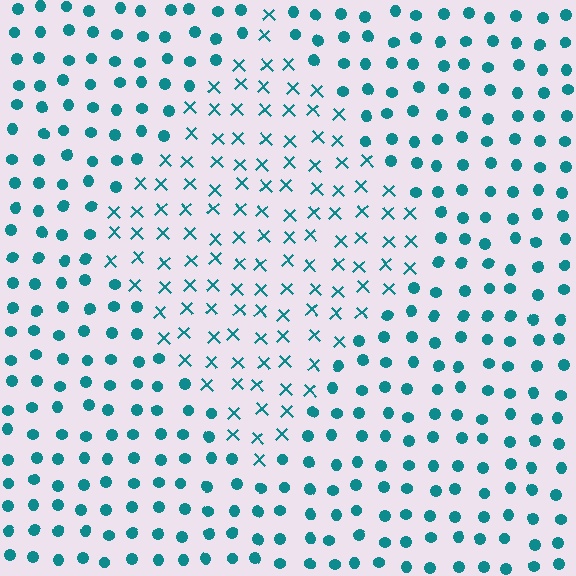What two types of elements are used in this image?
The image uses X marks inside the diamond region and circles outside it.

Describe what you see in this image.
The image is filled with small teal elements arranged in a uniform grid. A diamond-shaped region contains X marks, while the surrounding area contains circles. The boundary is defined purely by the change in element shape.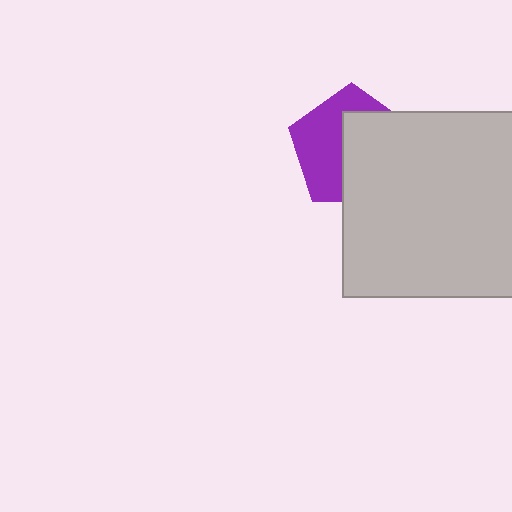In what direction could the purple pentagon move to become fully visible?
The purple pentagon could move left. That would shift it out from behind the light gray rectangle entirely.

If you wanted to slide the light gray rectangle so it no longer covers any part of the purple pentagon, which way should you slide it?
Slide it right — that is the most direct way to separate the two shapes.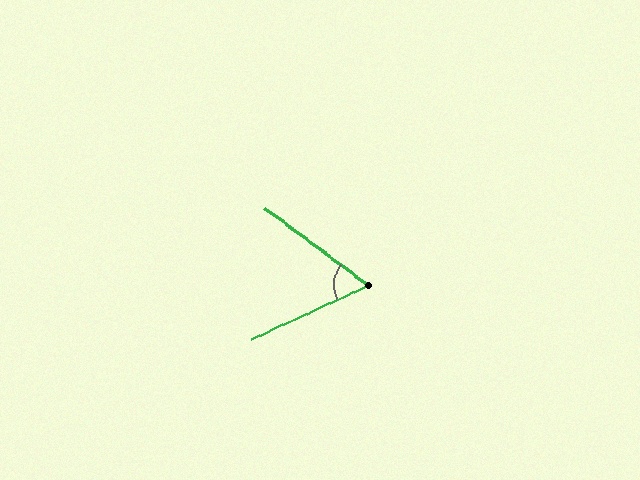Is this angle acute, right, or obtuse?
It is acute.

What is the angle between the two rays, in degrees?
Approximately 61 degrees.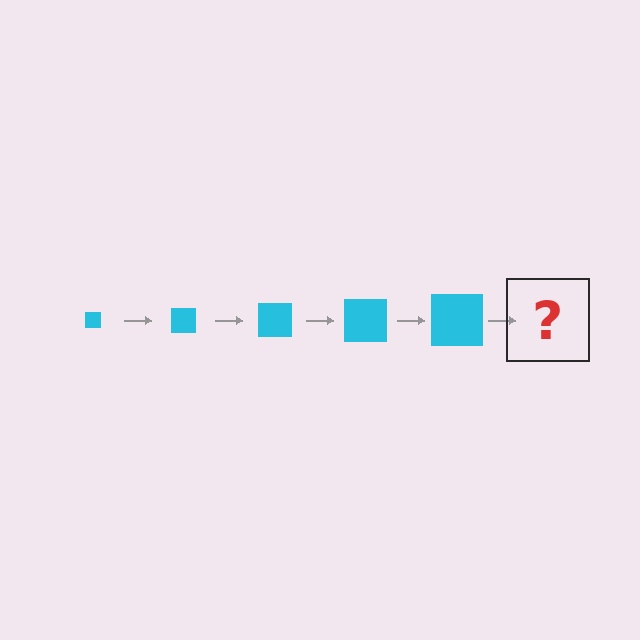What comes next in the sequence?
The next element should be a cyan square, larger than the previous one.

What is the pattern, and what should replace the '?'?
The pattern is that the square gets progressively larger each step. The '?' should be a cyan square, larger than the previous one.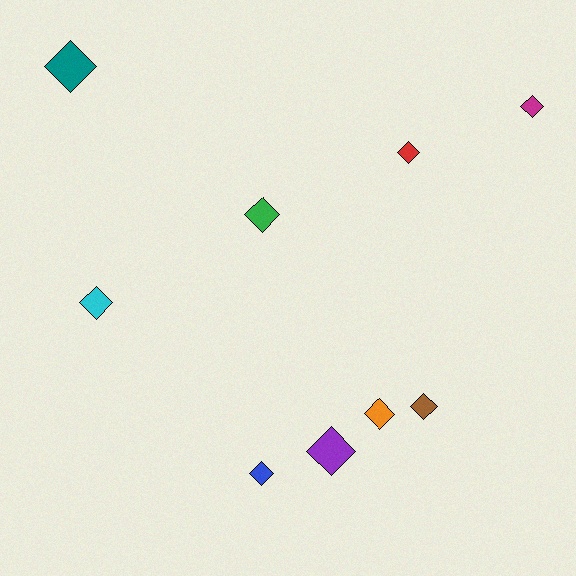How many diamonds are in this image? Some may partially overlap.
There are 9 diamonds.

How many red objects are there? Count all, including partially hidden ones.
There is 1 red object.